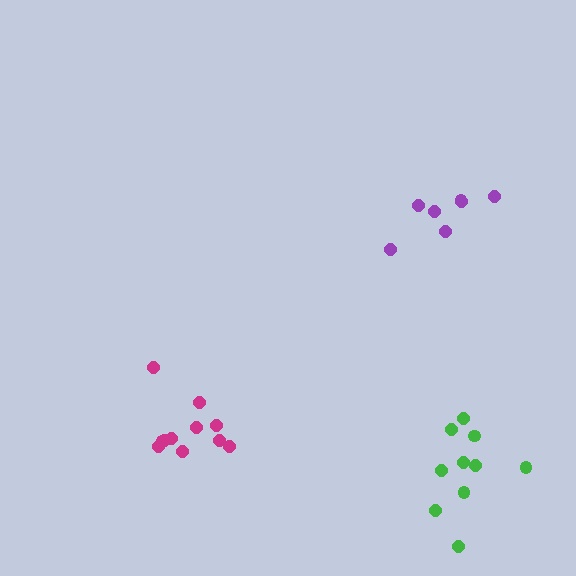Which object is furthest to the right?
The green cluster is rightmost.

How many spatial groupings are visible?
There are 3 spatial groupings.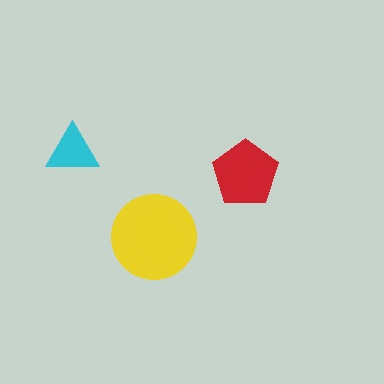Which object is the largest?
The yellow circle.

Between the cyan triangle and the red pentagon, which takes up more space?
The red pentagon.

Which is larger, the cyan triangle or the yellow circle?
The yellow circle.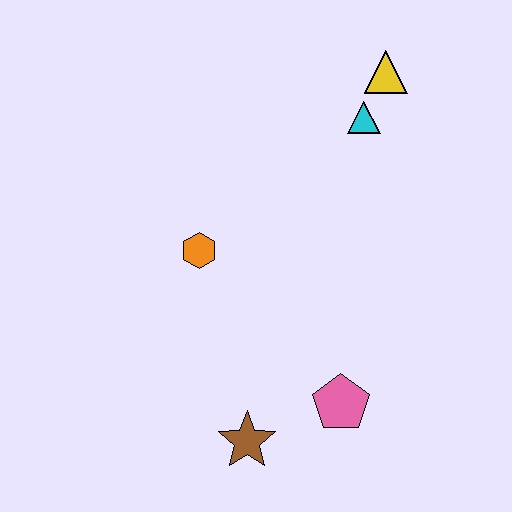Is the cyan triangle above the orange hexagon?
Yes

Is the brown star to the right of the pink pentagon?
No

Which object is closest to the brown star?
The pink pentagon is closest to the brown star.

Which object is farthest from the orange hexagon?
The yellow triangle is farthest from the orange hexagon.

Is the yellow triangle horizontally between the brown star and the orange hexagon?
No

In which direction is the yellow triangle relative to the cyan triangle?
The yellow triangle is above the cyan triangle.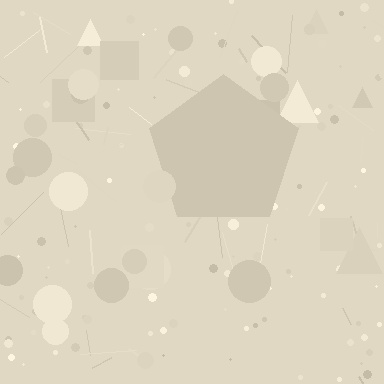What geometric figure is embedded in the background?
A pentagon is embedded in the background.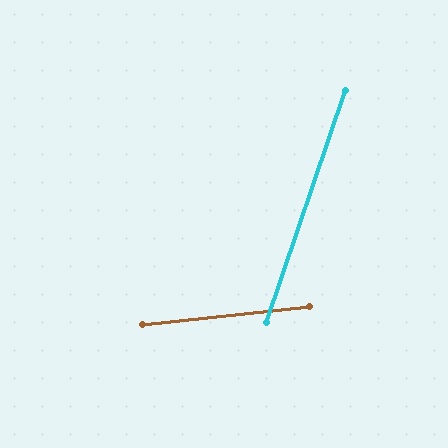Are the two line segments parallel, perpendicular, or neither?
Neither parallel nor perpendicular — they differ by about 65°.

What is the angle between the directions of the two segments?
Approximately 65 degrees.